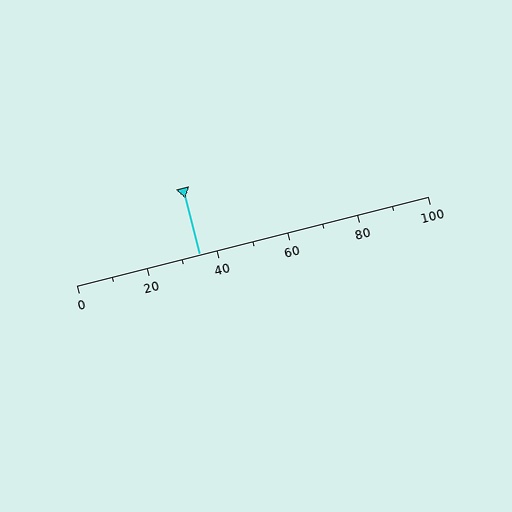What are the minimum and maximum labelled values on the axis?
The axis runs from 0 to 100.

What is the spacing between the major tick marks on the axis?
The major ticks are spaced 20 apart.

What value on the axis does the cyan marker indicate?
The marker indicates approximately 35.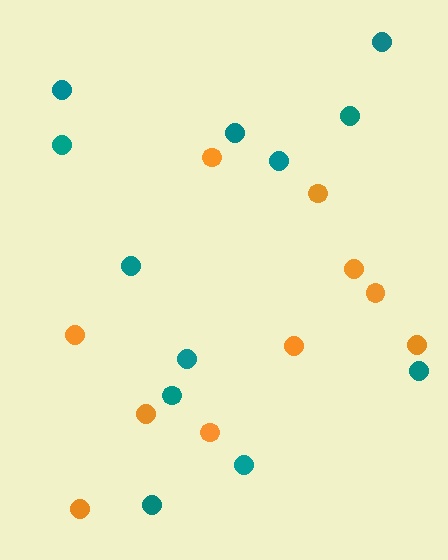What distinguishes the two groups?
There are 2 groups: one group of orange circles (10) and one group of teal circles (12).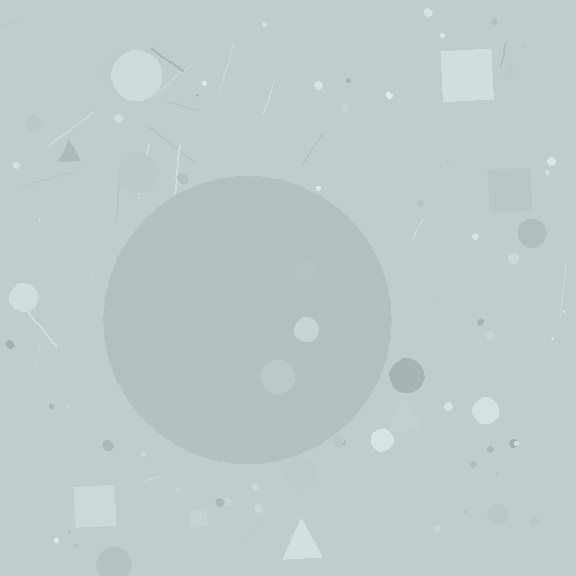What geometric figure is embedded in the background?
A circle is embedded in the background.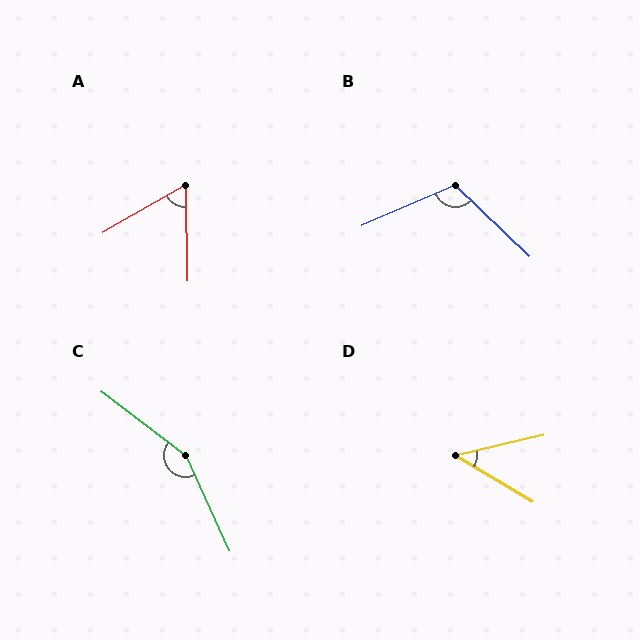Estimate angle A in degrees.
Approximately 61 degrees.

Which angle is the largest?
C, at approximately 152 degrees.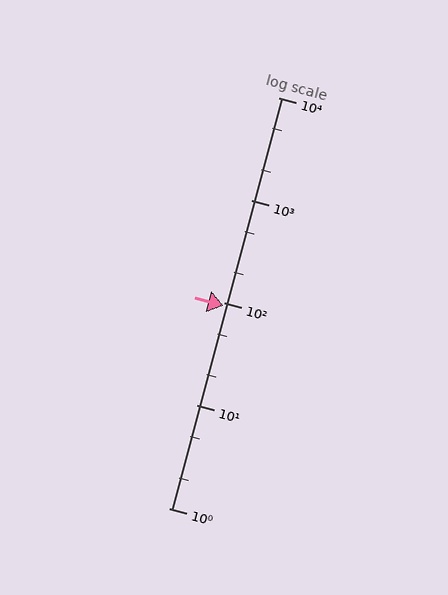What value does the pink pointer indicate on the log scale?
The pointer indicates approximately 94.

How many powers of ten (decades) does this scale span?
The scale spans 4 decades, from 1 to 10000.